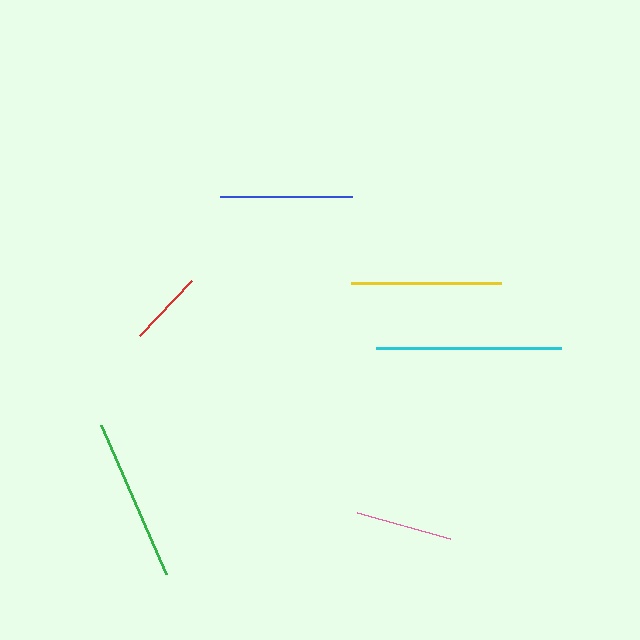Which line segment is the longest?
The cyan line is the longest at approximately 185 pixels.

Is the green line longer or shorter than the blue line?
The green line is longer than the blue line.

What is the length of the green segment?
The green segment is approximately 163 pixels long.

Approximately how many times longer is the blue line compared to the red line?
The blue line is approximately 1.7 times the length of the red line.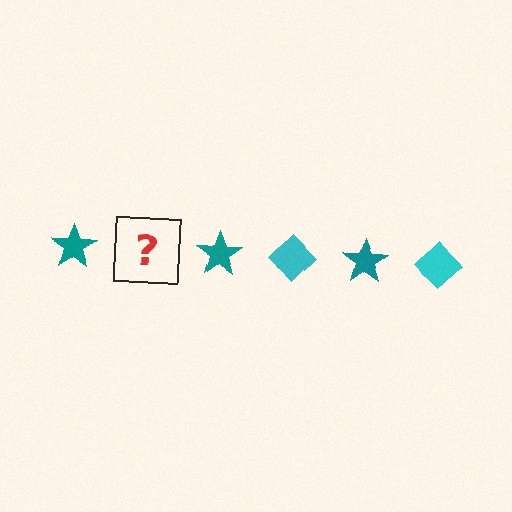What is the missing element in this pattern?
The missing element is a cyan diamond.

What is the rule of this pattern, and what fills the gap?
The rule is that the pattern alternates between teal star and cyan diamond. The gap should be filled with a cyan diamond.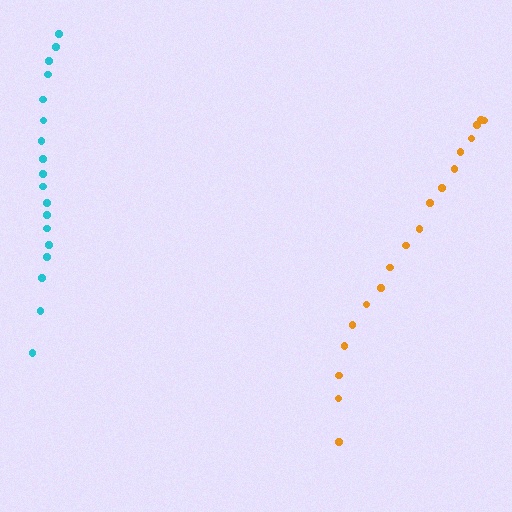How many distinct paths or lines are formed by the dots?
There are 2 distinct paths.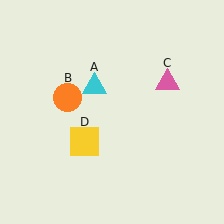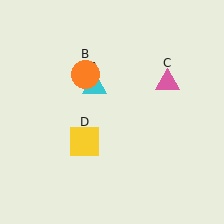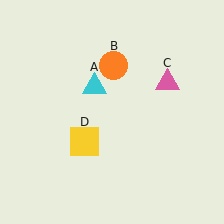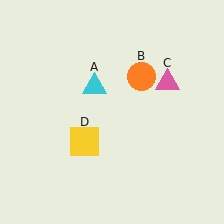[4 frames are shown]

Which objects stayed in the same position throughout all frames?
Cyan triangle (object A) and pink triangle (object C) and yellow square (object D) remained stationary.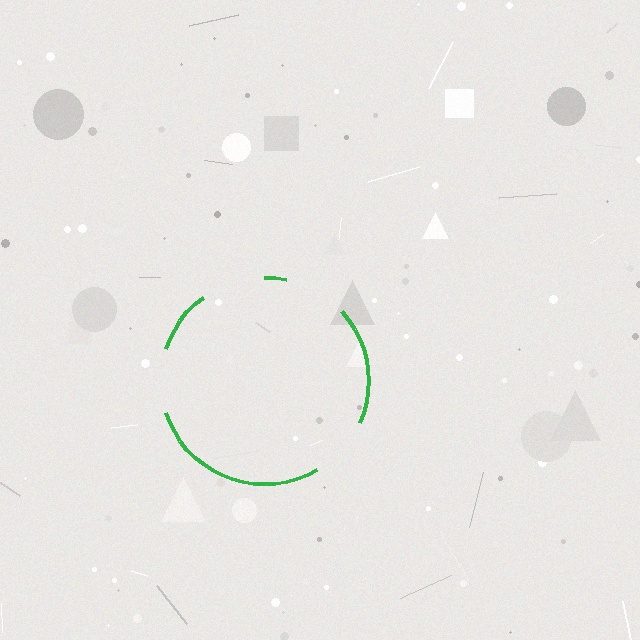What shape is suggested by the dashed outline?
The dashed outline suggests a circle.